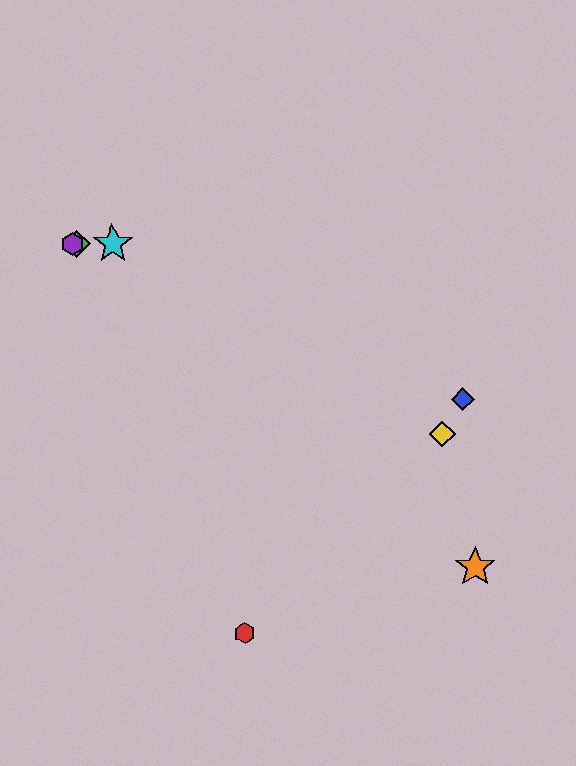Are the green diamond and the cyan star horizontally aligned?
Yes, both are at y≈244.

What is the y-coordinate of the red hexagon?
The red hexagon is at y≈633.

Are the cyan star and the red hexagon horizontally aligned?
No, the cyan star is at y≈244 and the red hexagon is at y≈633.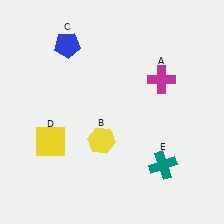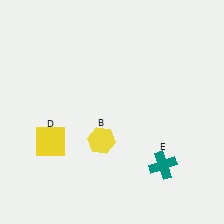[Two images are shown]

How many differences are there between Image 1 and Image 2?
There are 2 differences between the two images.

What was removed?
The magenta cross (A), the blue pentagon (C) were removed in Image 2.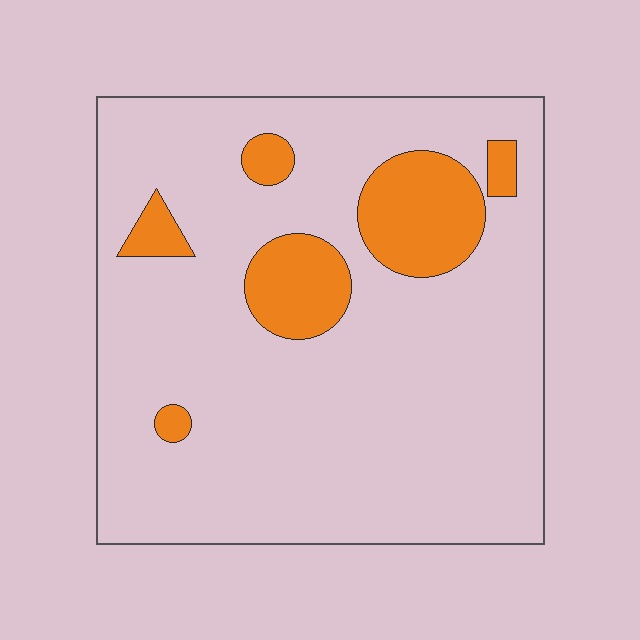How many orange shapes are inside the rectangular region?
6.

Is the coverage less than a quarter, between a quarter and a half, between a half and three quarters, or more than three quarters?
Less than a quarter.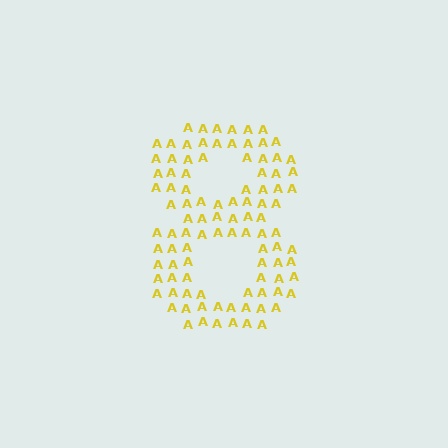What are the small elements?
The small elements are letter A's.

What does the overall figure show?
The overall figure shows the digit 8.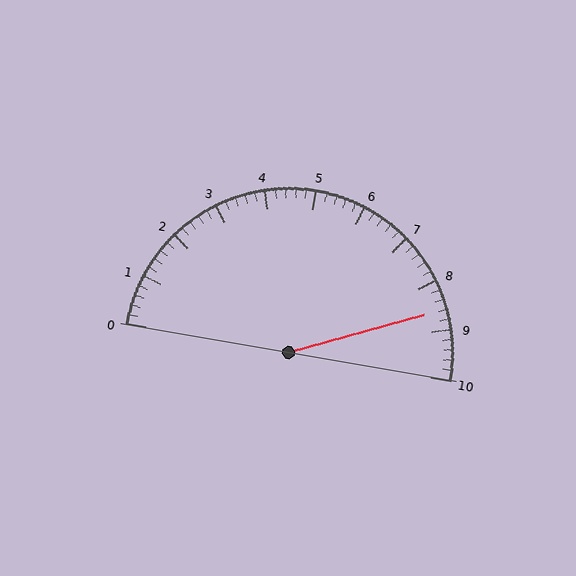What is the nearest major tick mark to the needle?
The nearest major tick mark is 9.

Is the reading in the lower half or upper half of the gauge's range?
The reading is in the upper half of the range (0 to 10).